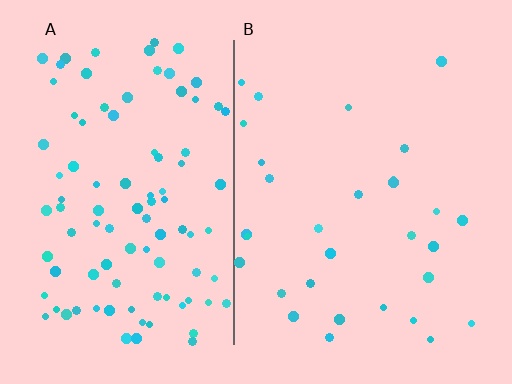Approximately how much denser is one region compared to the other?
Approximately 3.2× — region A over region B.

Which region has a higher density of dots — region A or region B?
A (the left).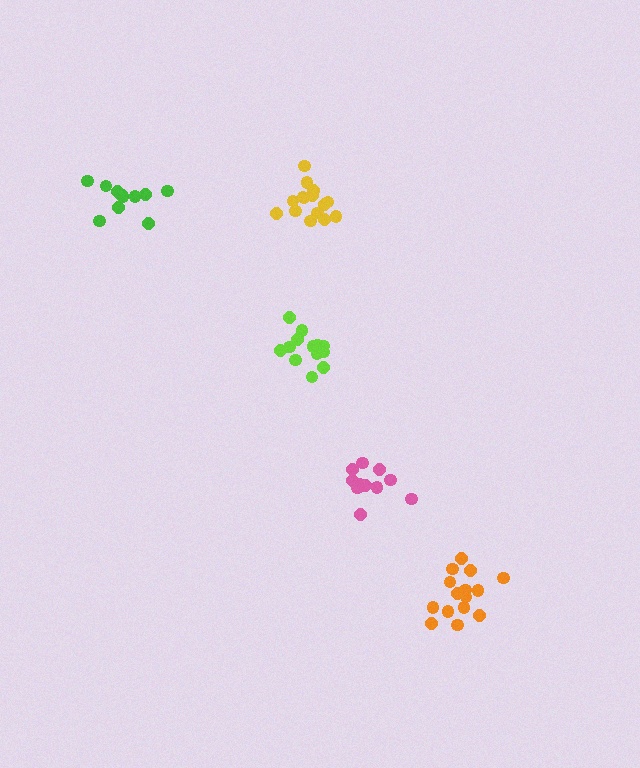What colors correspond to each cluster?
The clusters are colored: pink, yellow, green, orange, lime.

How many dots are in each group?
Group 1: 11 dots, Group 2: 15 dots, Group 3: 11 dots, Group 4: 15 dots, Group 5: 15 dots (67 total).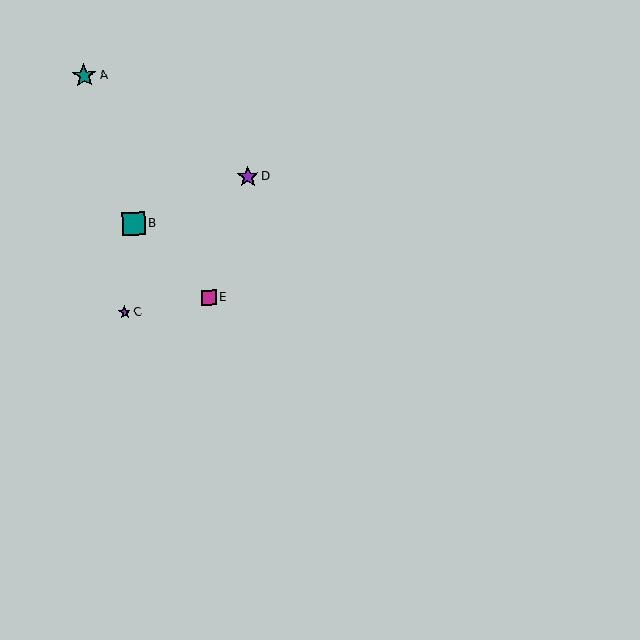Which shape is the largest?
The teal star (labeled A) is the largest.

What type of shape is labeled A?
Shape A is a teal star.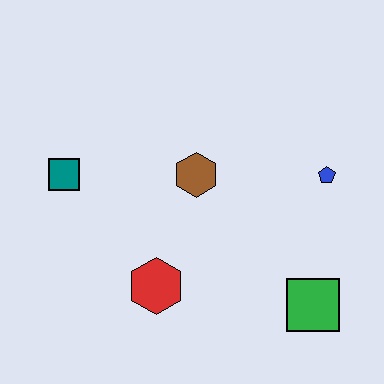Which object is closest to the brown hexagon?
The red hexagon is closest to the brown hexagon.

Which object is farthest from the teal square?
The green square is farthest from the teal square.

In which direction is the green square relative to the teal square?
The green square is to the right of the teal square.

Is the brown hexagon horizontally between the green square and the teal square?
Yes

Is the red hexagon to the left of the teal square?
No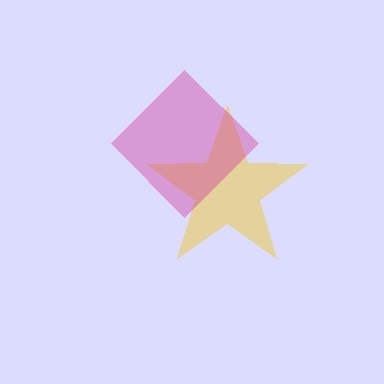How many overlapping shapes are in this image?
There are 2 overlapping shapes in the image.